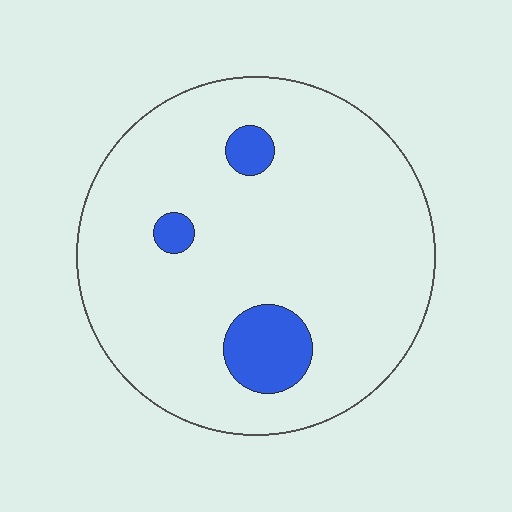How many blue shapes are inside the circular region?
3.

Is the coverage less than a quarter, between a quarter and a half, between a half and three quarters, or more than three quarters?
Less than a quarter.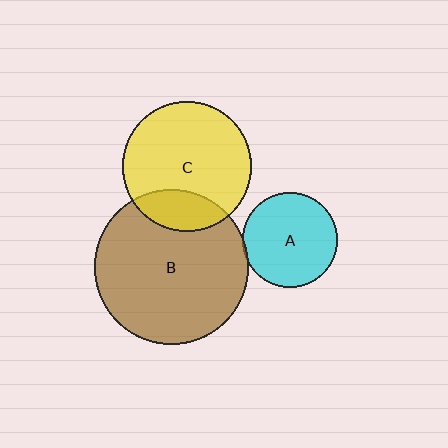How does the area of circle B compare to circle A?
Approximately 2.6 times.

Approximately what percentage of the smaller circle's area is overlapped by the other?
Approximately 5%.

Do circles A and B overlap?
Yes.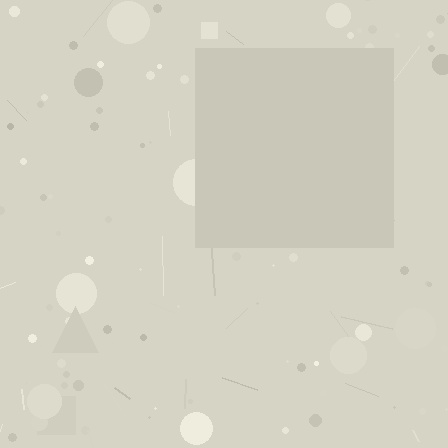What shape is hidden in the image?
A square is hidden in the image.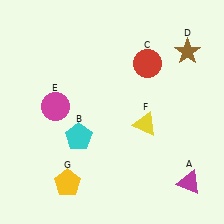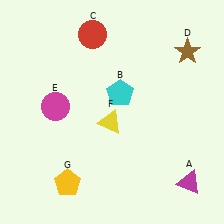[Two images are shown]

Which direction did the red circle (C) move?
The red circle (C) moved left.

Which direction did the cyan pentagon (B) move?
The cyan pentagon (B) moved up.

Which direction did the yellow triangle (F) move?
The yellow triangle (F) moved left.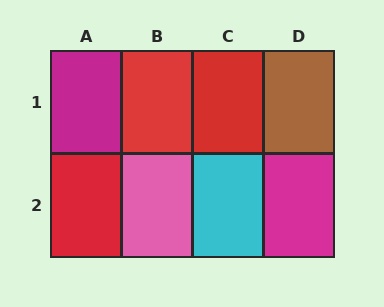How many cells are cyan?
1 cell is cyan.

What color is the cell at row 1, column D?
Brown.